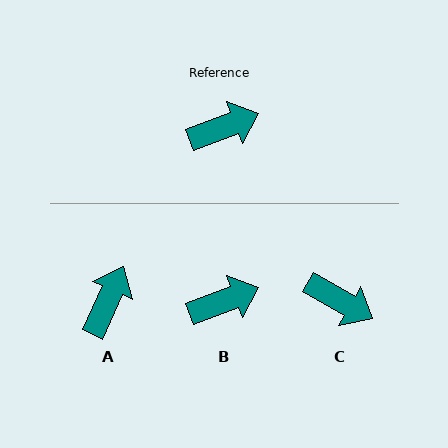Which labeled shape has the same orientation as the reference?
B.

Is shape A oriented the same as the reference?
No, it is off by about 45 degrees.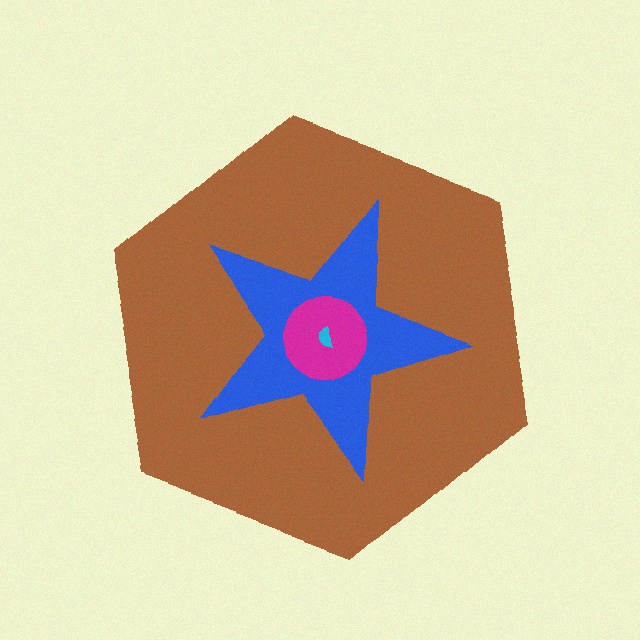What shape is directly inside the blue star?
The magenta circle.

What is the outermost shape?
The brown hexagon.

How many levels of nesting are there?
4.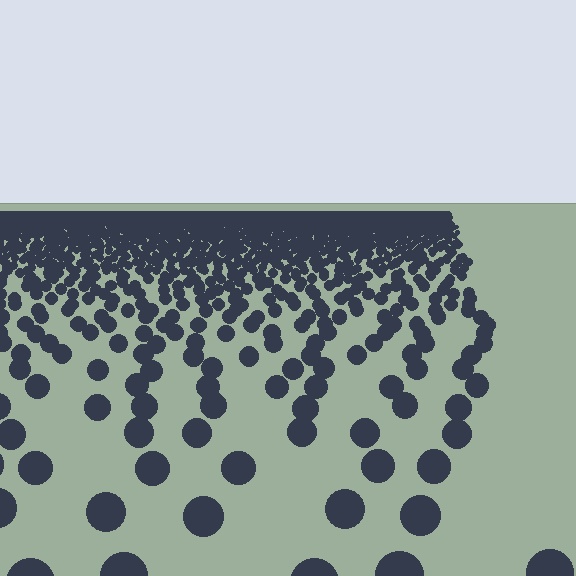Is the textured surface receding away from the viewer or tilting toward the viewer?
The surface is receding away from the viewer. Texture elements get smaller and denser toward the top.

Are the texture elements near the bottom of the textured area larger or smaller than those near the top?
Larger. Near the bottom, elements are closer to the viewer and appear at a bigger on-screen size.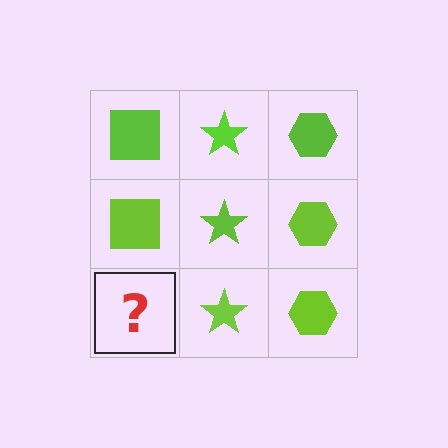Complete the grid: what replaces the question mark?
The question mark should be replaced with a lime square.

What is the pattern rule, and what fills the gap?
The rule is that each column has a consistent shape. The gap should be filled with a lime square.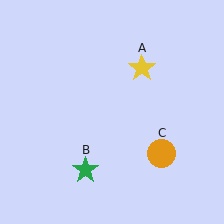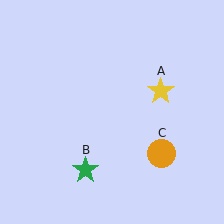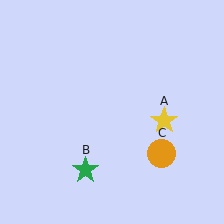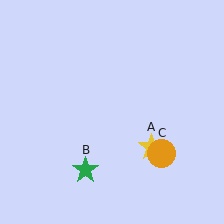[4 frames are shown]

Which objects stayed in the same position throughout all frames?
Green star (object B) and orange circle (object C) remained stationary.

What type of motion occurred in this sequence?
The yellow star (object A) rotated clockwise around the center of the scene.